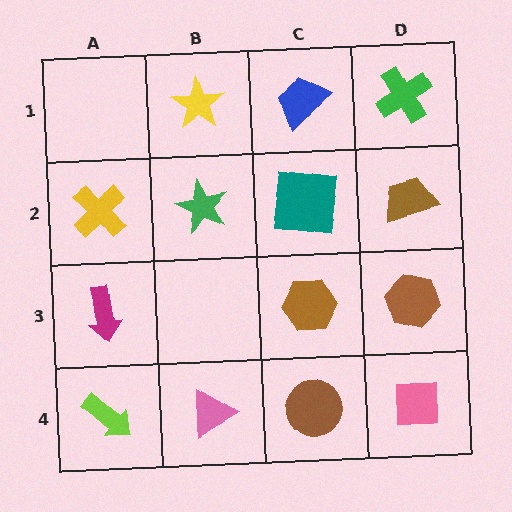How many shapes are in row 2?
4 shapes.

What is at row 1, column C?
A blue trapezoid.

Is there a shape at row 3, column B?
No, that cell is empty.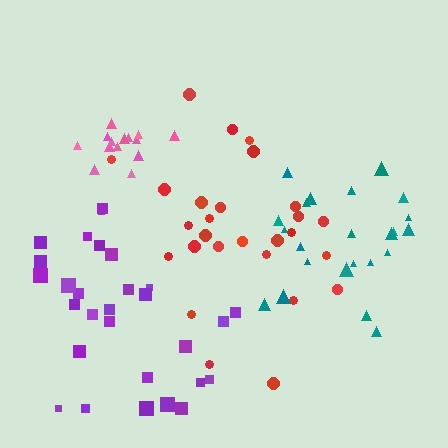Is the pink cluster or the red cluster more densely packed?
Pink.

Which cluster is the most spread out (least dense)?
Purple.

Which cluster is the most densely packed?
Pink.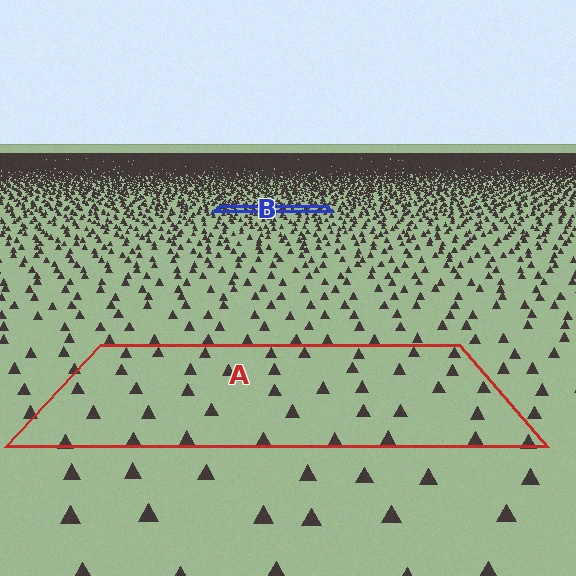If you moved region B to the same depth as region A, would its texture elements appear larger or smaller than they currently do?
They would appear larger. At a closer depth, the same texture elements are projected at a bigger on-screen size.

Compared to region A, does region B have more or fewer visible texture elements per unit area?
Region B has more texture elements per unit area — they are packed more densely because it is farther away.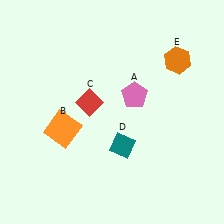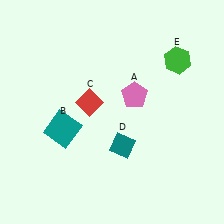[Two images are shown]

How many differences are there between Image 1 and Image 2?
There are 2 differences between the two images.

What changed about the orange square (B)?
In Image 1, B is orange. In Image 2, it changed to teal.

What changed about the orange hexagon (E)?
In Image 1, E is orange. In Image 2, it changed to green.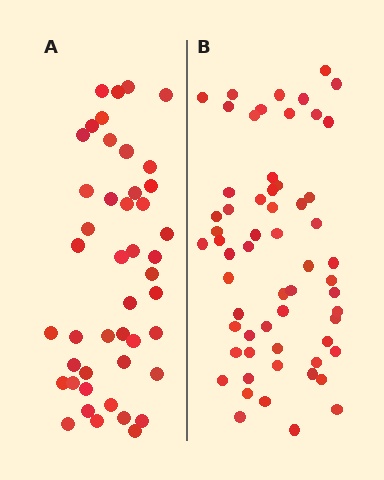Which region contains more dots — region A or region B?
Region B (the right region) has more dots.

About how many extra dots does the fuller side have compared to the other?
Region B has approximately 15 more dots than region A.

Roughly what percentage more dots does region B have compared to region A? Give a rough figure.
About 35% more.